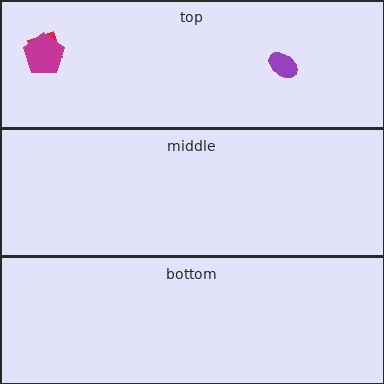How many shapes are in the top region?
3.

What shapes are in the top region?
The purple ellipse, the red diamond, the magenta pentagon.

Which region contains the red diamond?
The top region.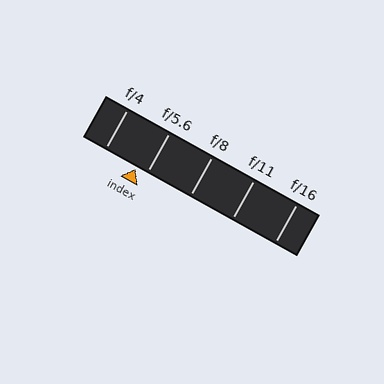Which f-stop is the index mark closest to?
The index mark is closest to f/5.6.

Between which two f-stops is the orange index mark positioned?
The index mark is between f/4 and f/5.6.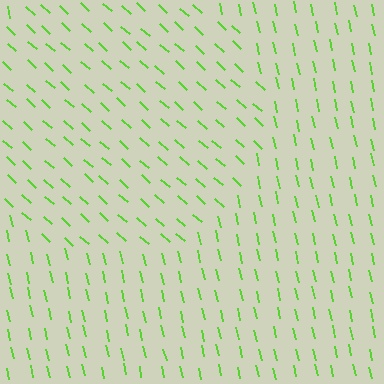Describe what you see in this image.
The image is filled with small lime line segments. A circle region in the image has lines oriented differently from the surrounding lines, creating a visible texture boundary.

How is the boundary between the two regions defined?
The boundary is defined purely by a change in line orientation (approximately 36 degrees difference). All lines are the same color and thickness.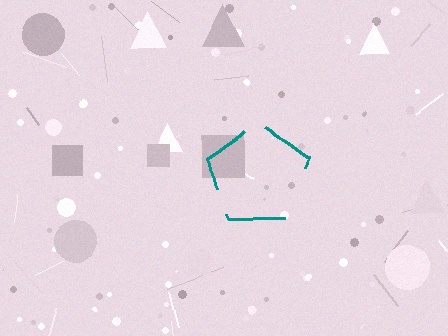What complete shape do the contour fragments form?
The contour fragments form a pentagon.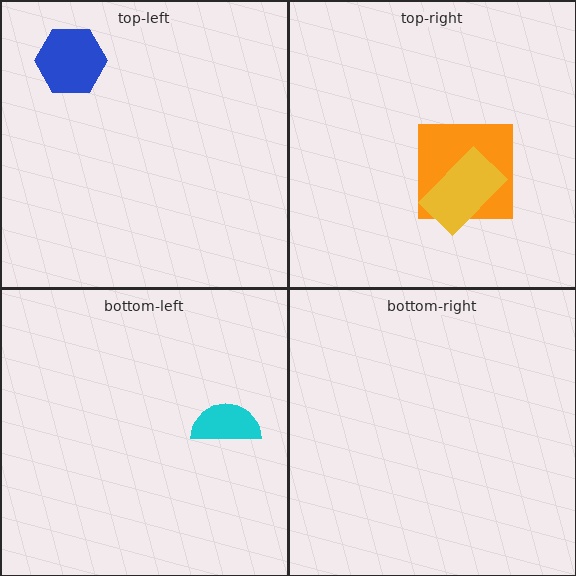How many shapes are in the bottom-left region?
1.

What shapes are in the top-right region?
The red trapezoid, the orange square, the yellow rectangle.